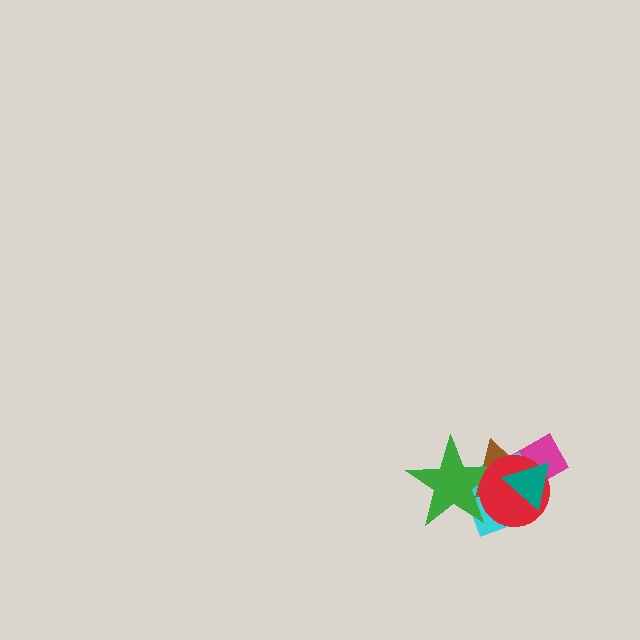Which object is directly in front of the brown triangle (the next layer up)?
The green star is directly in front of the brown triangle.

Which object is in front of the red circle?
The teal triangle is in front of the red circle.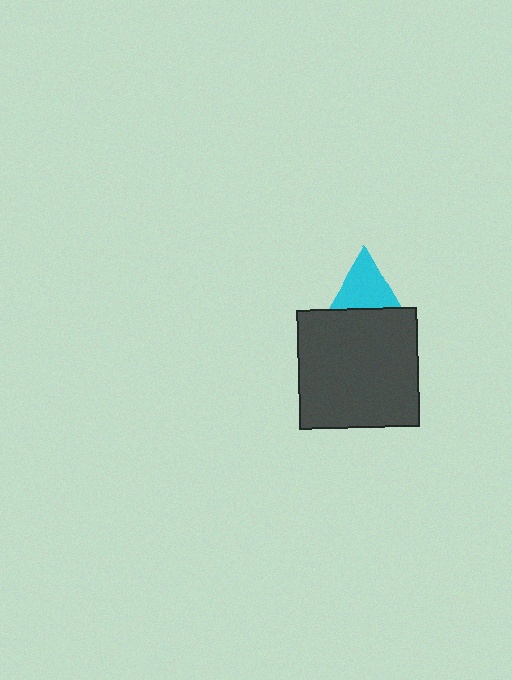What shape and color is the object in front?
The object in front is a dark gray square.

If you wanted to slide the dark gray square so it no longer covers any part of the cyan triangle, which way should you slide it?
Slide it down — that is the most direct way to separate the two shapes.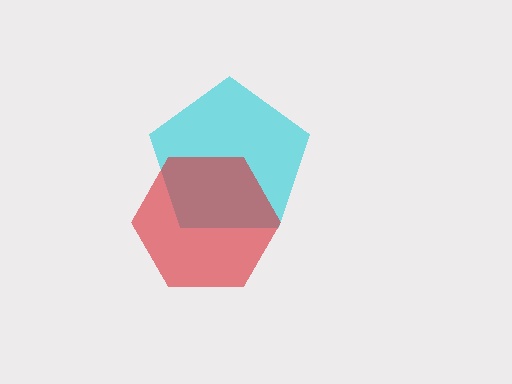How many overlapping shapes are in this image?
There are 2 overlapping shapes in the image.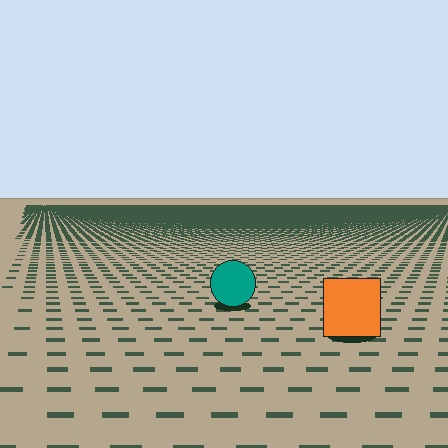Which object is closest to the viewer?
The orange square is closest. The texture marks near it are larger and more spread out.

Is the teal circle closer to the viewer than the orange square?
No. The orange square is closer — you can tell from the texture gradient: the ground texture is coarser near it.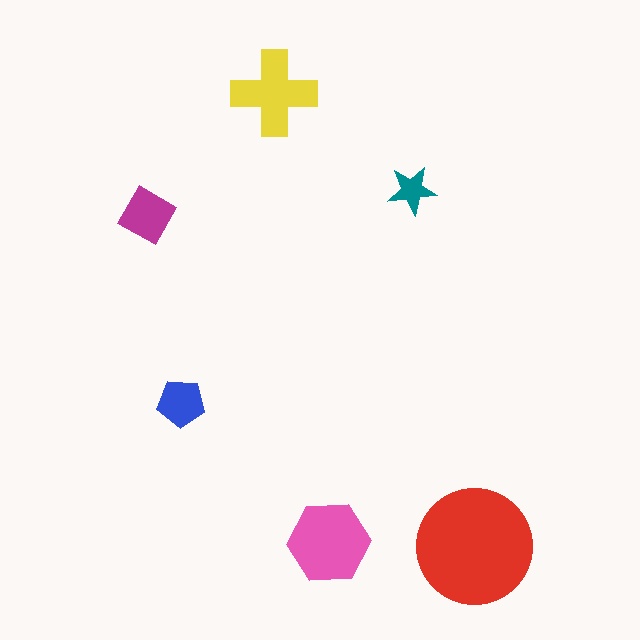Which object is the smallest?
The teal star.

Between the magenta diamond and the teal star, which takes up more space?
The magenta diamond.